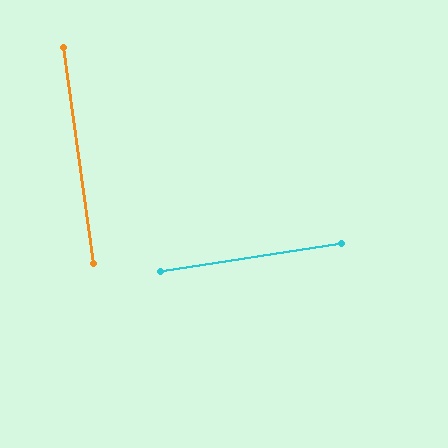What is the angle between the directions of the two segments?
Approximately 89 degrees.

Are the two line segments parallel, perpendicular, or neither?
Perpendicular — they meet at approximately 89°.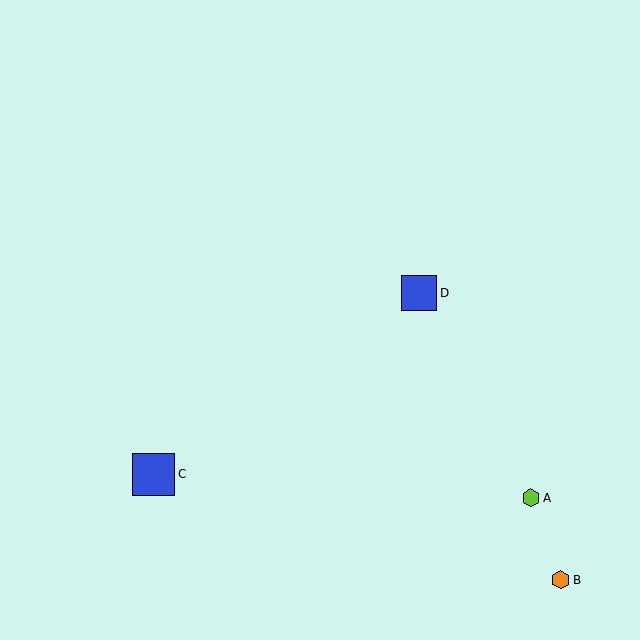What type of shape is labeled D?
Shape D is a blue square.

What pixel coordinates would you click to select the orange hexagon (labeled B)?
Click at (561, 580) to select the orange hexagon B.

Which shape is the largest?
The blue square (labeled C) is the largest.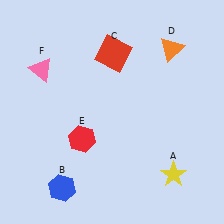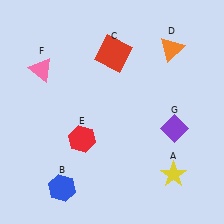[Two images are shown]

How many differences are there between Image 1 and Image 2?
There is 1 difference between the two images.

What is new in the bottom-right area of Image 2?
A purple diamond (G) was added in the bottom-right area of Image 2.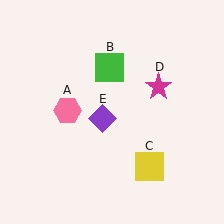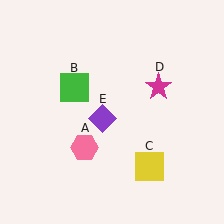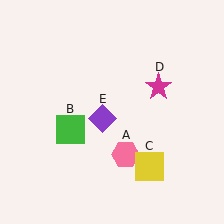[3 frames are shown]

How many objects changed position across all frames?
2 objects changed position: pink hexagon (object A), green square (object B).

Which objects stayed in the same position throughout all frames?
Yellow square (object C) and magenta star (object D) and purple diamond (object E) remained stationary.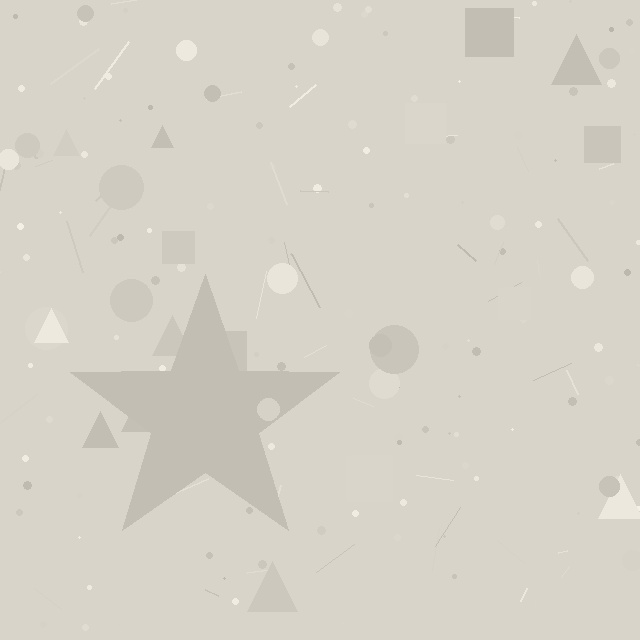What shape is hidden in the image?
A star is hidden in the image.